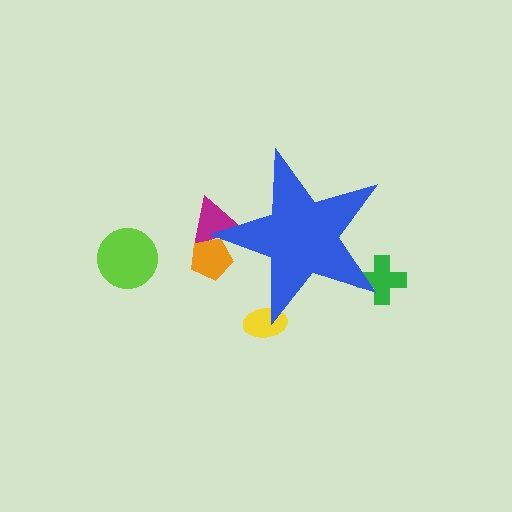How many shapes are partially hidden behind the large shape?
4 shapes are partially hidden.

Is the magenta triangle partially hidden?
Yes, the magenta triangle is partially hidden behind the blue star.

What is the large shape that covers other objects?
A blue star.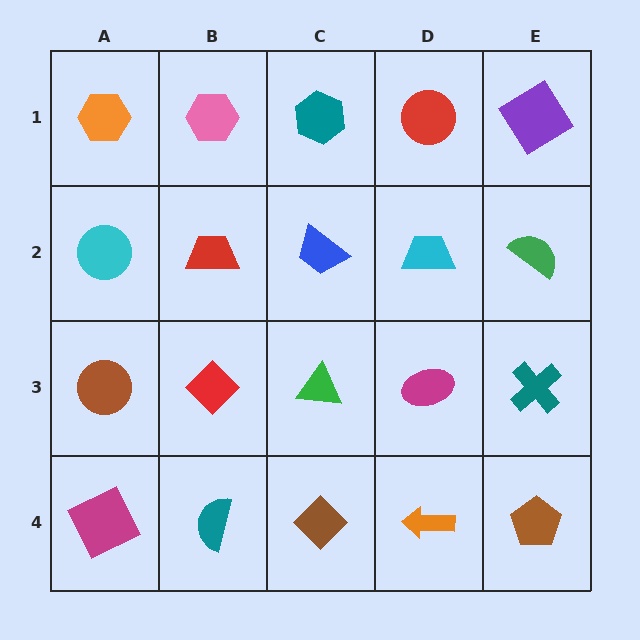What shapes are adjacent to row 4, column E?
A teal cross (row 3, column E), an orange arrow (row 4, column D).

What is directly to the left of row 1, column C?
A pink hexagon.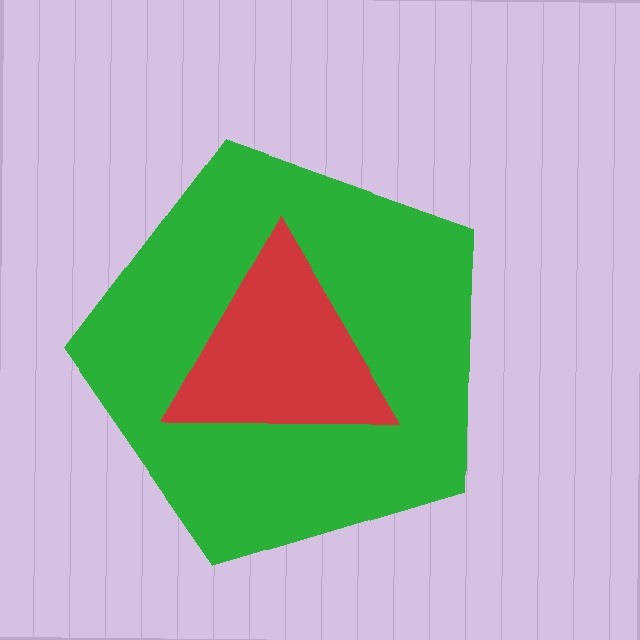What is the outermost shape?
The green pentagon.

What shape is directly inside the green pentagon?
The red triangle.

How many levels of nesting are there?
2.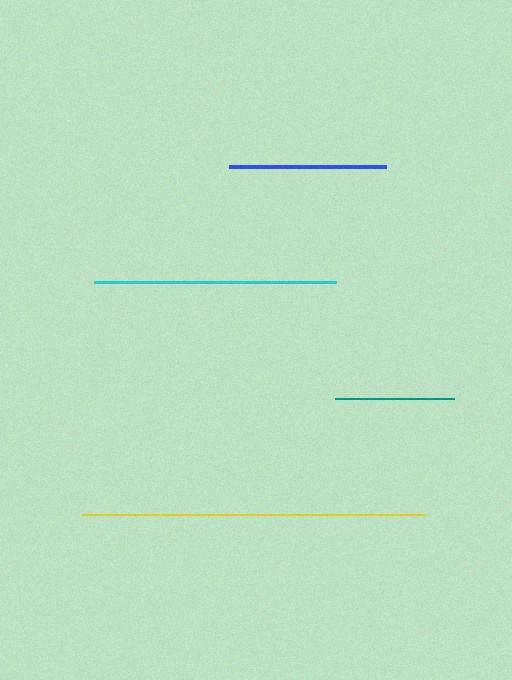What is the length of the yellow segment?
The yellow segment is approximately 342 pixels long.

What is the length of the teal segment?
The teal segment is approximately 118 pixels long.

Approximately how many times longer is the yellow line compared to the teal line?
The yellow line is approximately 2.9 times the length of the teal line.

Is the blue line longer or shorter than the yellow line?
The yellow line is longer than the blue line.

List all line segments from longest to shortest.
From longest to shortest: yellow, cyan, blue, teal.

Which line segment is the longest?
The yellow line is the longest at approximately 342 pixels.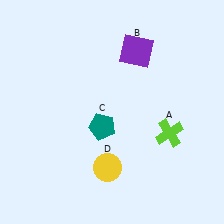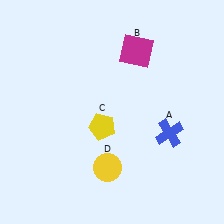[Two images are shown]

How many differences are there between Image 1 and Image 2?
There are 3 differences between the two images.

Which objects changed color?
A changed from lime to blue. B changed from purple to magenta. C changed from teal to yellow.